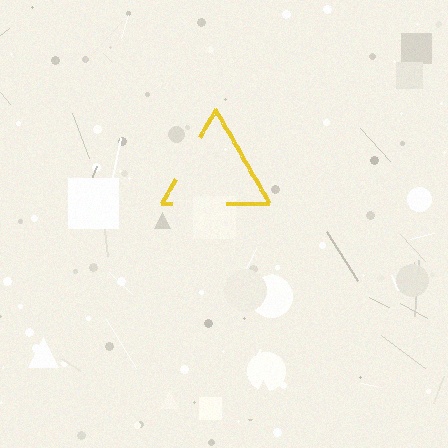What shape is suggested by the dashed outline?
The dashed outline suggests a triangle.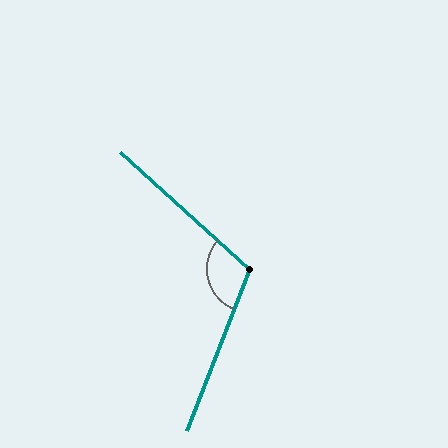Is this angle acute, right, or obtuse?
It is obtuse.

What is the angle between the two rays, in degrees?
Approximately 111 degrees.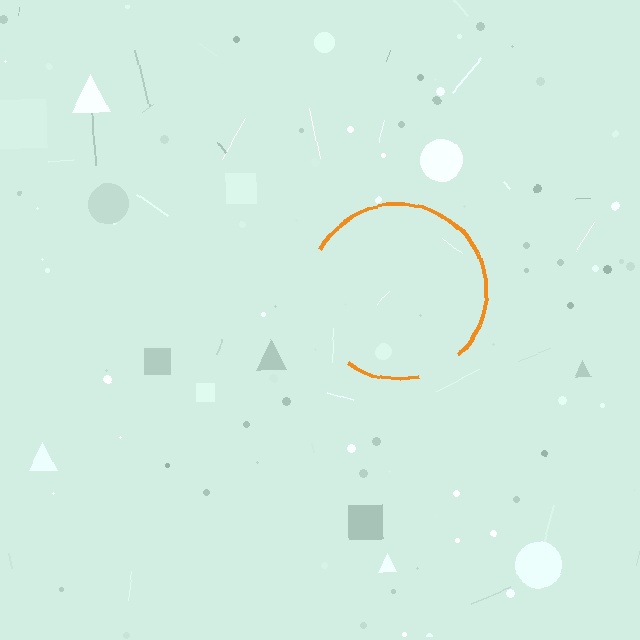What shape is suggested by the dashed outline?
The dashed outline suggests a circle.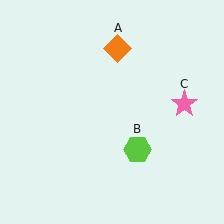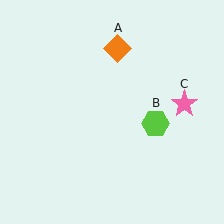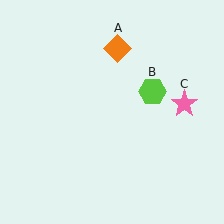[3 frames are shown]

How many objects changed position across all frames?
1 object changed position: lime hexagon (object B).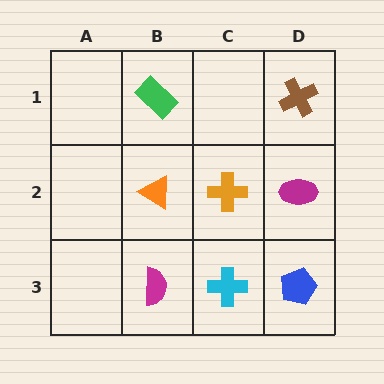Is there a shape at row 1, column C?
No, that cell is empty.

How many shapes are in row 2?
3 shapes.